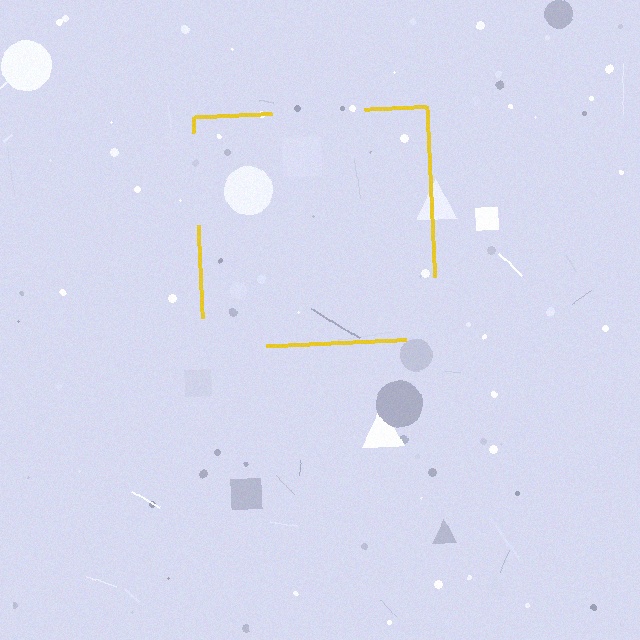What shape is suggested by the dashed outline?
The dashed outline suggests a square.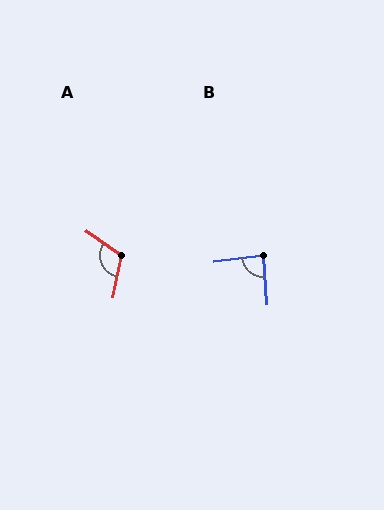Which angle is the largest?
A, at approximately 113 degrees.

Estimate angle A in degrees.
Approximately 113 degrees.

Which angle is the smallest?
B, at approximately 86 degrees.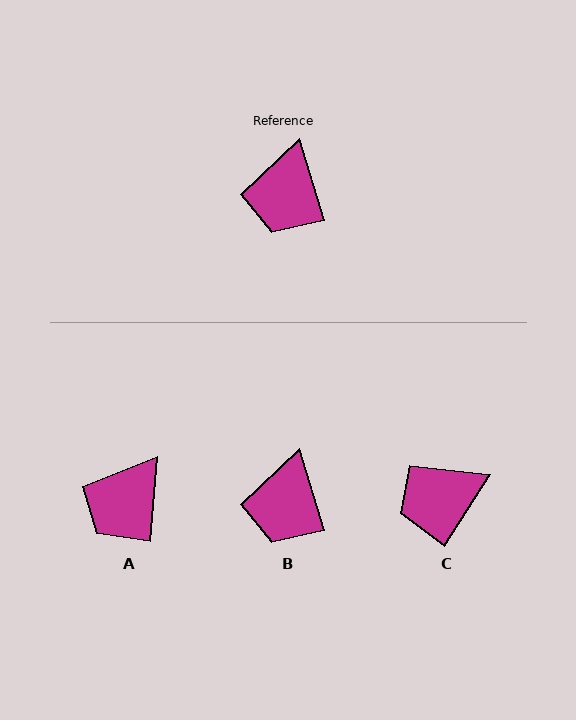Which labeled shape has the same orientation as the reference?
B.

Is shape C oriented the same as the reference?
No, it is off by about 50 degrees.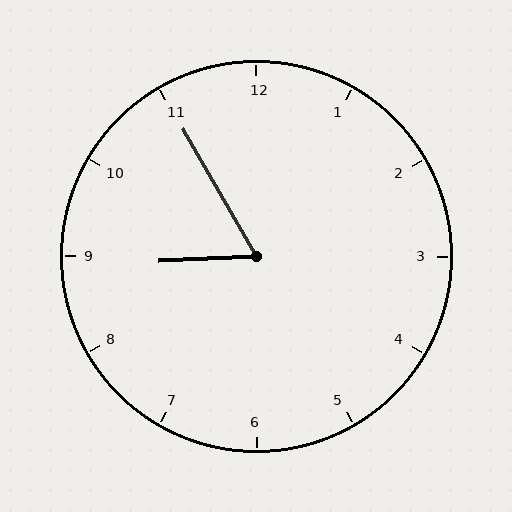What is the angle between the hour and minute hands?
Approximately 62 degrees.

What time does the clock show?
8:55.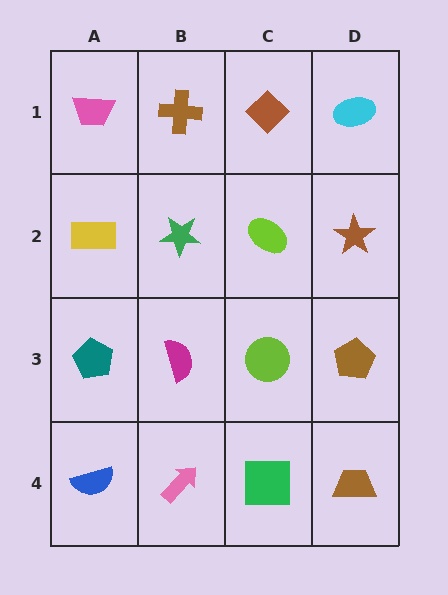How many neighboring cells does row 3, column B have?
4.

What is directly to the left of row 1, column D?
A brown diamond.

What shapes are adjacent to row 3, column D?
A brown star (row 2, column D), a brown trapezoid (row 4, column D), a lime circle (row 3, column C).